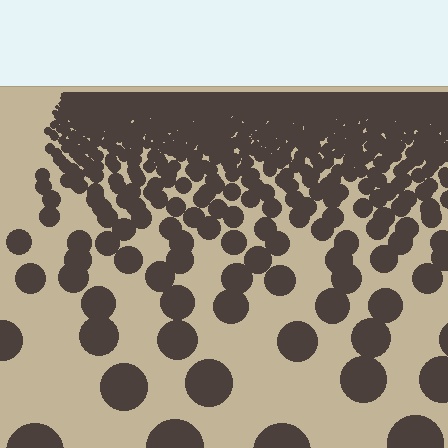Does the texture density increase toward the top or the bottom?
Density increases toward the top.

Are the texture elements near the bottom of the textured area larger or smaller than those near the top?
Larger. Near the bottom, elements are closer to the viewer and appear at a bigger on-screen size.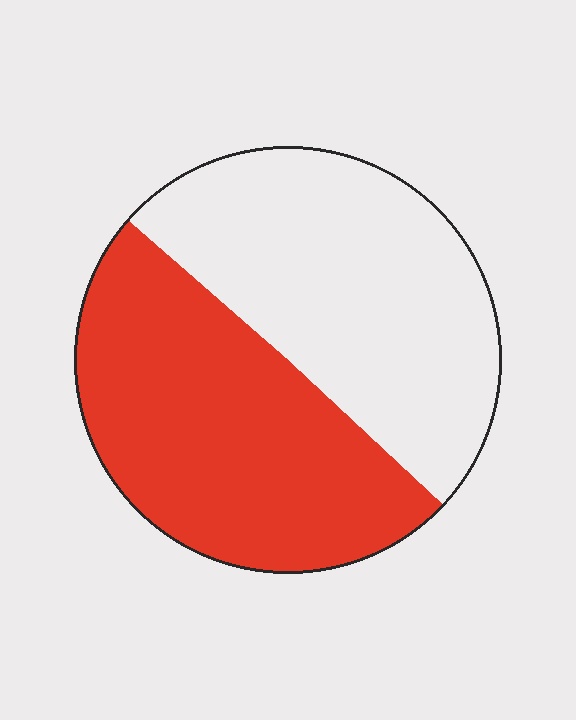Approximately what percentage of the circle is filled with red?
Approximately 50%.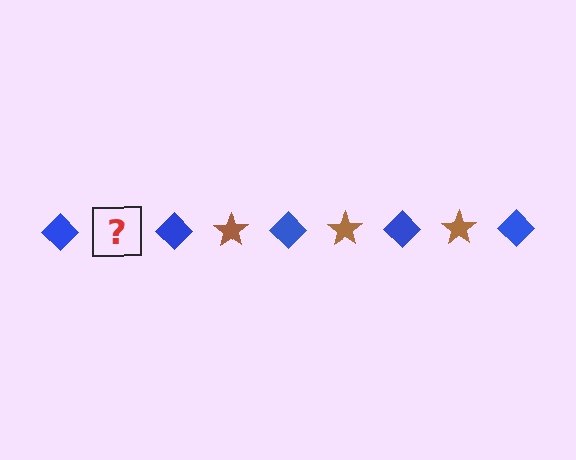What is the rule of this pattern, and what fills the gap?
The rule is that the pattern alternates between blue diamond and brown star. The gap should be filled with a brown star.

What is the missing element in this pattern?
The missing element is a brown star.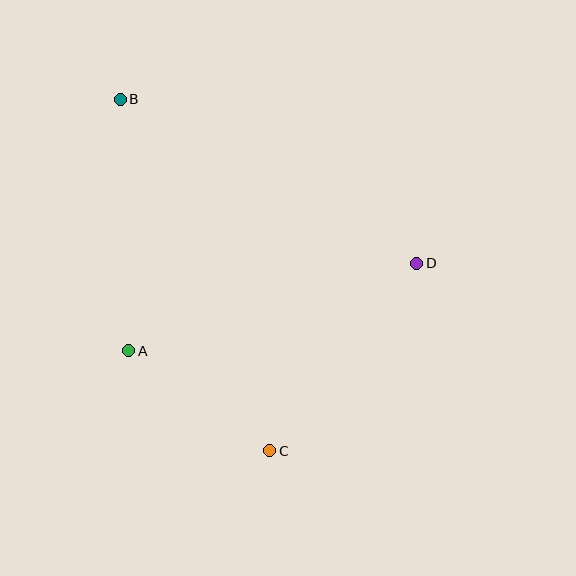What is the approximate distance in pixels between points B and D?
The distance between B and D is approximately 339 pixels.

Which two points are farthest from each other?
Points B and C are farthest from each other.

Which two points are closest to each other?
Points A and C are closest to each other.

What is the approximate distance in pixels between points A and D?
The distance between A and D is approximately 301 pixels.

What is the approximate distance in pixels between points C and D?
The distance between C and D is approximately 238 pixels.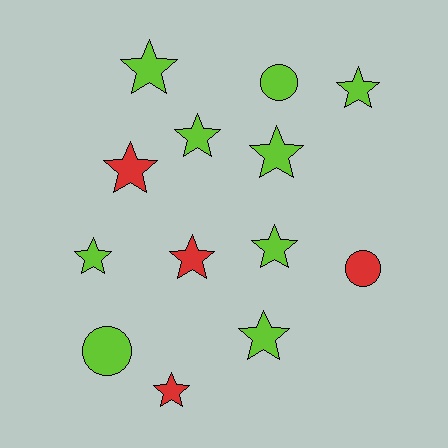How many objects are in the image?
There are 13 objects.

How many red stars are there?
There are 3 red stars.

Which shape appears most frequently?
Star, with 10 objects.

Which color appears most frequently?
Lime, with 9 objects.